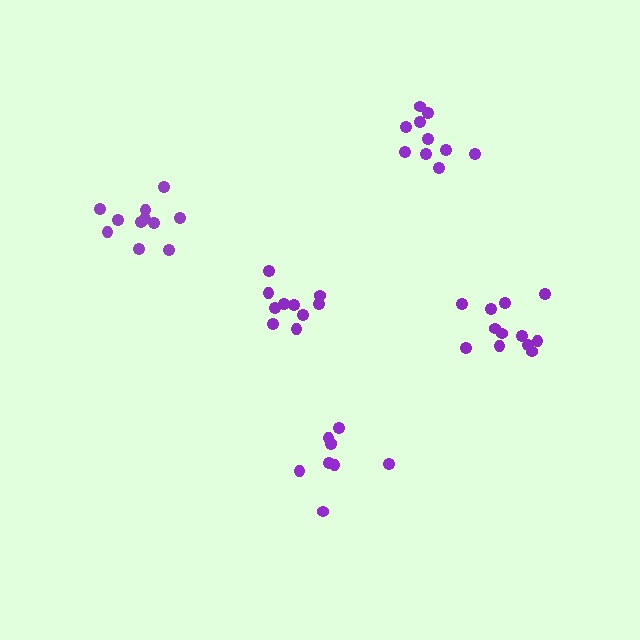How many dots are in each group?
Group 1: 11 dots, Group 2: 10 dots, Group 3: 12 dots, Group 4: 9 dots, Group 5: 10 dots (52 total).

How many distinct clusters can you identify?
There are 5 distinct clusters.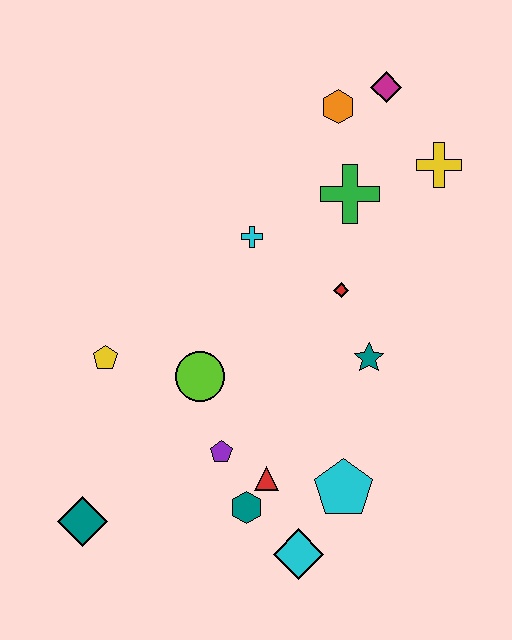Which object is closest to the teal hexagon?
The red triangle is closest to the teal hexagon.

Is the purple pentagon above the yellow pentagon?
No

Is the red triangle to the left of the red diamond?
Yes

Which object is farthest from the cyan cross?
The teal diamond is farthest from the cyan cross.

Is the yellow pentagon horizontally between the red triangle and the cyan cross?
No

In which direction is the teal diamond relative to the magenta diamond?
The teal diamond is below the magenta diamond.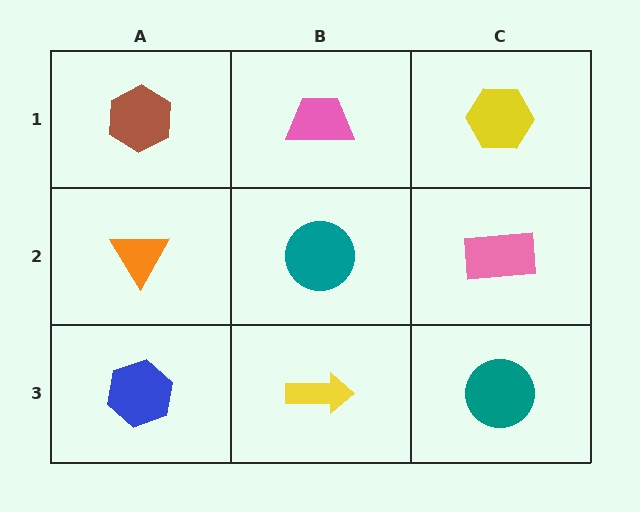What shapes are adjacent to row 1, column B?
A teal circle (row 2, column B), a brown hexagon (row 1, column A), a yellow hexagon (row 1, column C).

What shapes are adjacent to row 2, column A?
A brown hexagon (row 1, column A), a blue hexagon (row 3, column A), a teal circle (row 2, column B).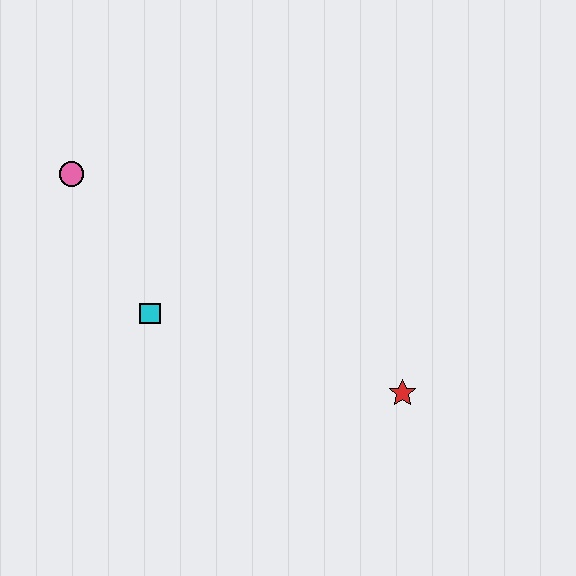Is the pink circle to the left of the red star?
Yes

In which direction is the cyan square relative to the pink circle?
The cyan square is below the pink circle.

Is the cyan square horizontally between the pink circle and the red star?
Yes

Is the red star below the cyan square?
Yes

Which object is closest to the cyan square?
The pink circle is closest to the cyan square.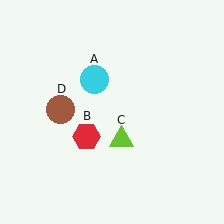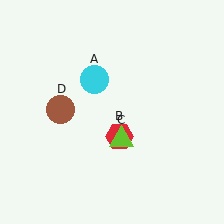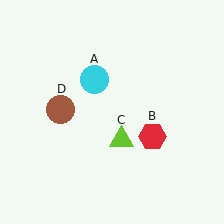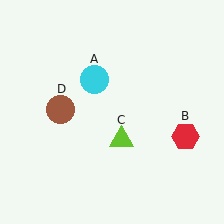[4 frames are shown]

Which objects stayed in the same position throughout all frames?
Cyan circle (object A) and lime triangle (object C) and brown circle (object D) remained stationary.